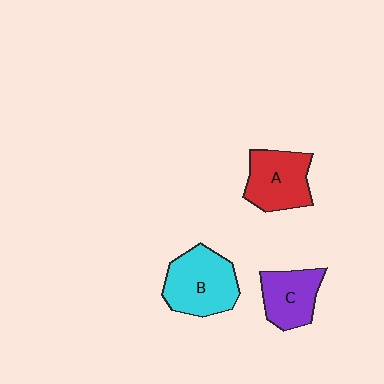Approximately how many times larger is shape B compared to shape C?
Approximately 1.4 times.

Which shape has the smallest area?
Shape C (purple).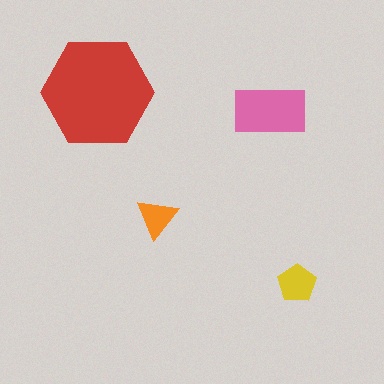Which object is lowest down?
The yellow pentagon is bottommost.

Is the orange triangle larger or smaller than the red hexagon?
Smaller.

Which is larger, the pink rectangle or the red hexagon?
The red hexagon.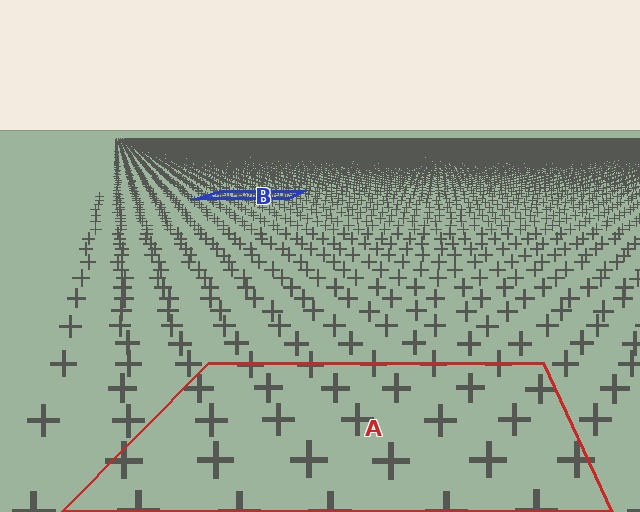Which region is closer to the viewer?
Region A is closer. The texture elements there are larger and more spread out.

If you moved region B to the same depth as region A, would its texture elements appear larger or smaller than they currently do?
They would appear larger. At a closer depth, the same texture elements are projected at a bigger on-screen size.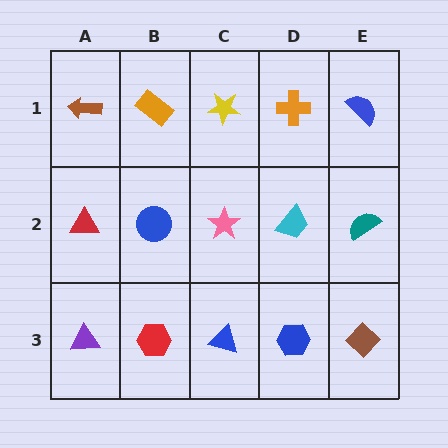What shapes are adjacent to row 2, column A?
A brown arrow (row 1, column A), a purple triangle (row 3, column A), a blue circle (row 2, column B).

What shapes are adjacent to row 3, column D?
A cyan trapezoid (row 2, column D), a blue triangle (row 3, column C), a brown diamond (row 3, column E).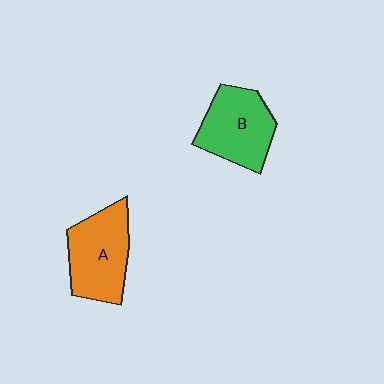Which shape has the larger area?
Shape A (orange).